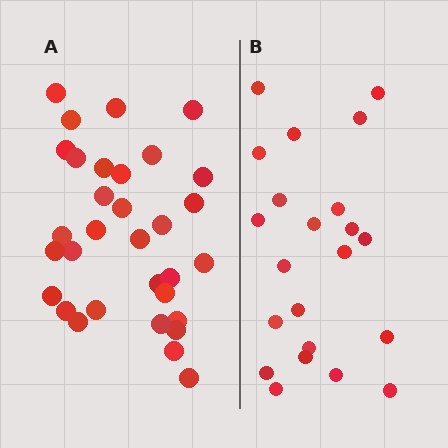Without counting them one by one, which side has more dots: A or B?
Region A (the left region) has more dots.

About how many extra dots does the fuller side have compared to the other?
Region A has roughly 10 or so more dots than region B.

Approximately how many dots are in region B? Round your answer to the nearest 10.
About 20 dots. (The exact count is 22, which rounds to 20.)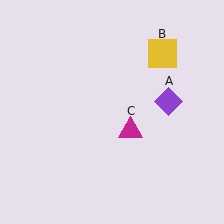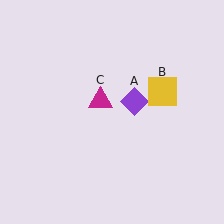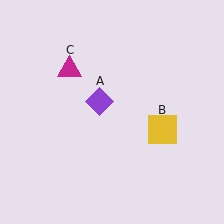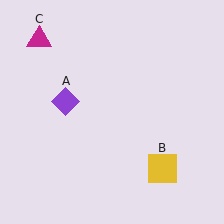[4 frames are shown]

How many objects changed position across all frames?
3 objects changed position: purple diamond (object A), yellow square (object B), magenta triangle (object C).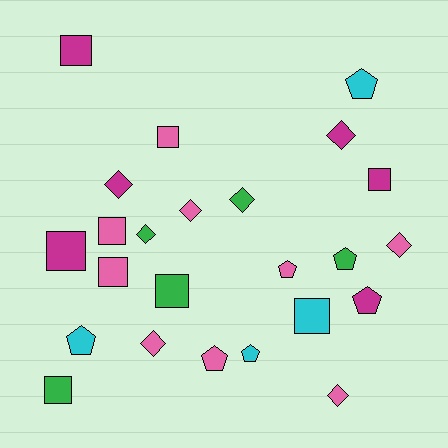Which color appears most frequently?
Pink, with 9 objects.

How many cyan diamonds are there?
There are no cyan diamonds.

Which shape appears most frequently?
Square, with 9 objects.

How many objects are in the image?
There are 24 objects.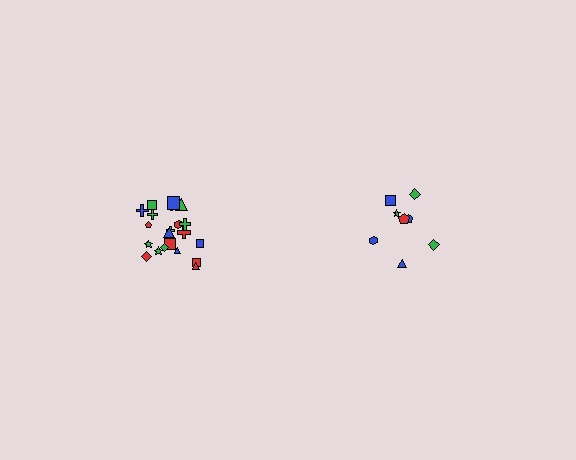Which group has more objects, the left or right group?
The left group.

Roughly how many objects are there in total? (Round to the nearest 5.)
Roughly 30 objects in total.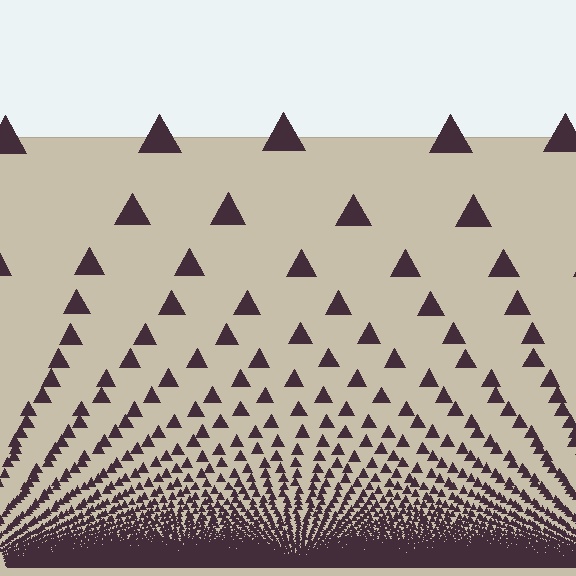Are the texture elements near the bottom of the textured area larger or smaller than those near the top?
Smaller. The gradient is inverted — elements near the bottom are smaller and denser.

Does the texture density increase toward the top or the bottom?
Density increases toward the bottom.